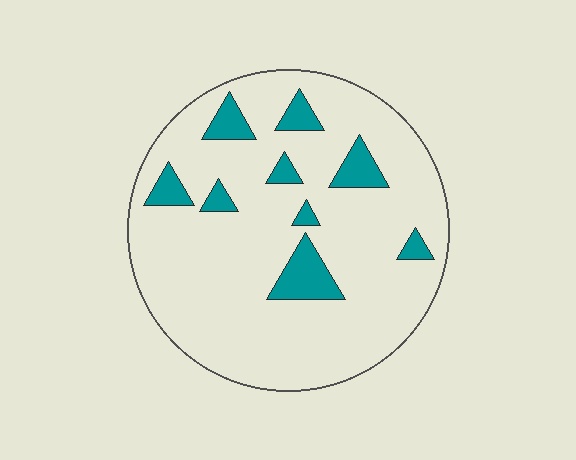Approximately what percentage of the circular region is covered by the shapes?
Approximately 15%.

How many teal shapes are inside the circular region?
9.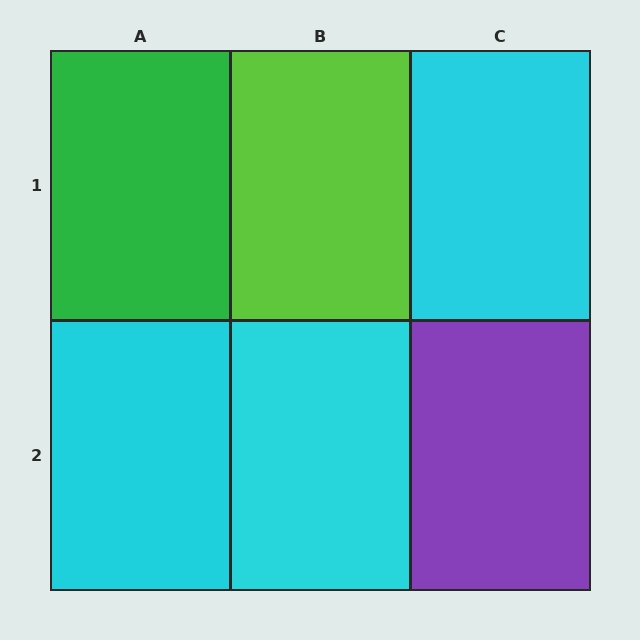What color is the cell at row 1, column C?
Cyan.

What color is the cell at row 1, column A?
Green.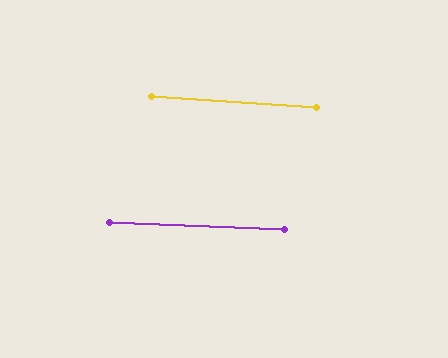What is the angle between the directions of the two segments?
Approximately 2 degrees.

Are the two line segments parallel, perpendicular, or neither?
Parallel — their directions differ by only 1.7°.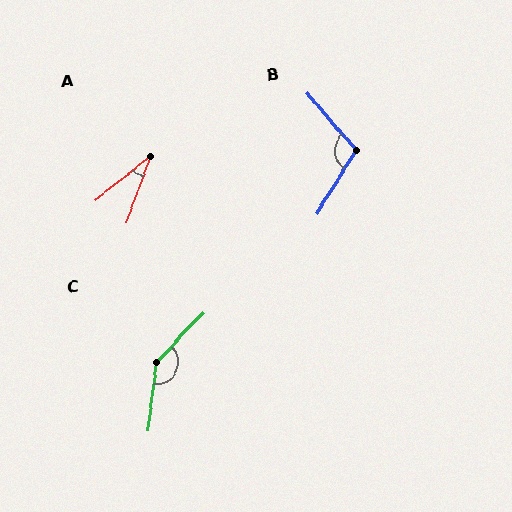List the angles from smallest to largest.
A (31°), B (108°), C (144°).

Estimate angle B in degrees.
Approximately 108 degrees.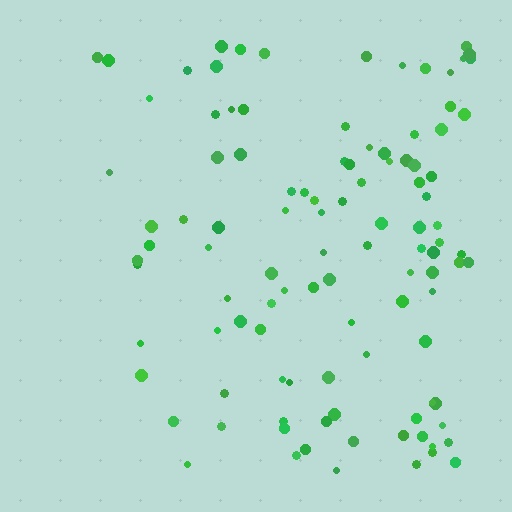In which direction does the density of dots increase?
From left to right, with the right side densest.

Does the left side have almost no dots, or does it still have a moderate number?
Still a moderate number, just noticeably fewer than the right.